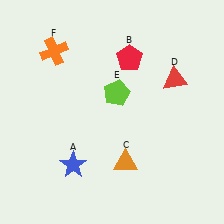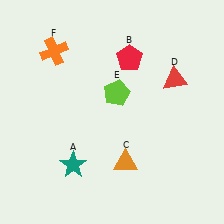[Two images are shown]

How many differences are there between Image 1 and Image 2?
There is 1 difference between the two images.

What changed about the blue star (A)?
In Image 1, A is blue. In Image 2, it changed to teal.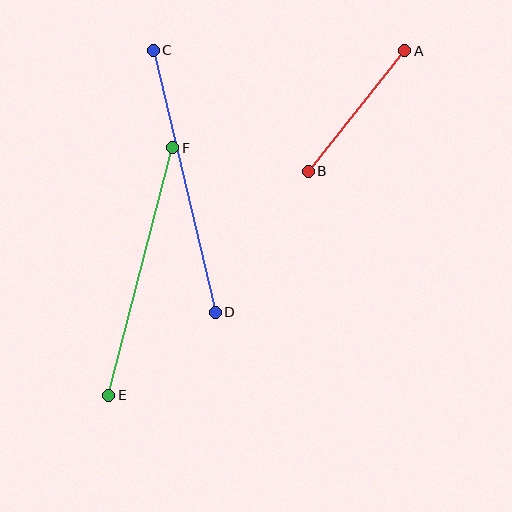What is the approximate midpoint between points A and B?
The midpoint is at approximately (356, 111) pixels.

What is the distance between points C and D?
The distance is approximately 269 pixels.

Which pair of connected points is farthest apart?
Points C and D are farthest apart.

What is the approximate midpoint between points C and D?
The midpoint is at approximately (184, 181) pixels.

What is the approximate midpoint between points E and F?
The midpoint is at approximately (141, 271) pixels.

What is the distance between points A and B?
The distance is approximately 154 pixels.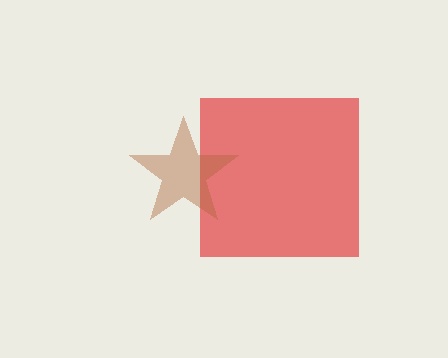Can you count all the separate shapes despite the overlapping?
Yes, there are 2 separate shapes.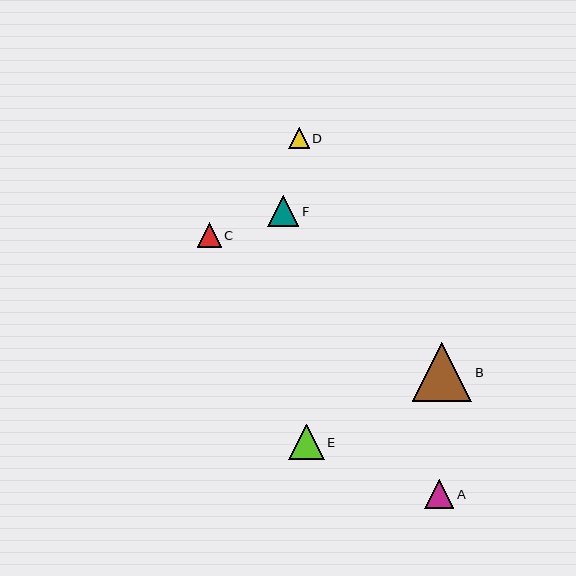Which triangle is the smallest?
Triangle D is the smallest with a size of approximately 21 pixels.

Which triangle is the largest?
Triangle B is the largest with a size of approximately 59 pixels.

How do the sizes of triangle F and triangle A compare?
Triangle F and triangle A are approximately the same size.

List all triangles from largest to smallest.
From largest to smallest: B, E, F, A, C, D.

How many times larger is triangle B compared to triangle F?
Triangle B is approximately 1.9 times the size of triangle F.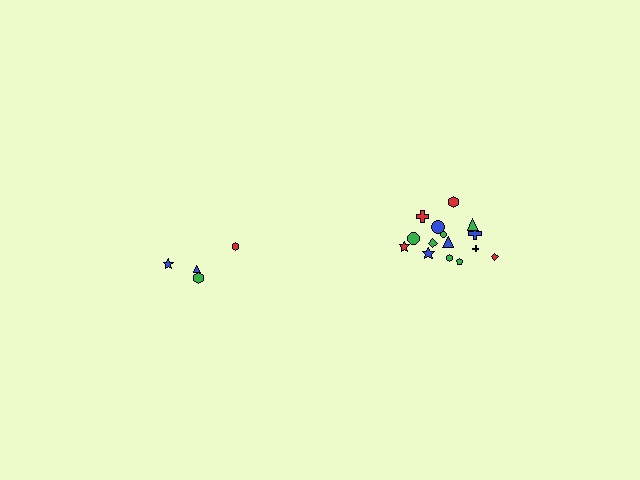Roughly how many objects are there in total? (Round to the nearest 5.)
Roughly 20 objects in total.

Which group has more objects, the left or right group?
The right group.